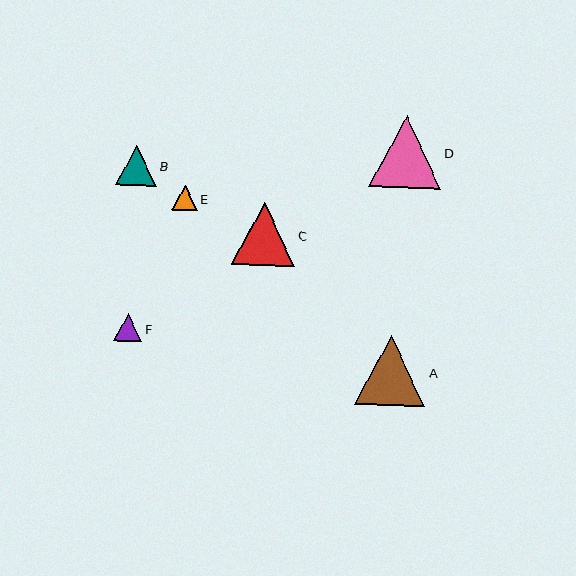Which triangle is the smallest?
Triangle E is the smallest with a size of approximately 25 pixels.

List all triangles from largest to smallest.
From largest to smallest: D, A, C, B, F, E.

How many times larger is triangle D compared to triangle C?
Triangle D is approximately 1.1 times the size of triangle C.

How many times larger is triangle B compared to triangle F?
Triangle B is approximately 1.4 times the size of triangle F.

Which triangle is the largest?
Triangle D is the largest with a size of approximately 72 pixels.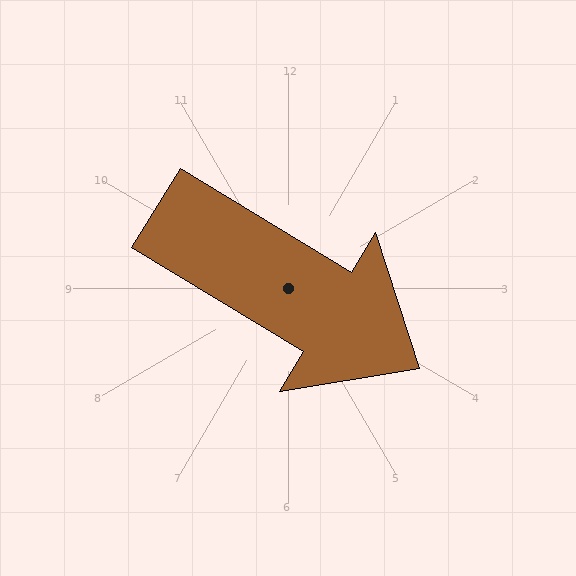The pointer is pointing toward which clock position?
Roughly 4 o'clock.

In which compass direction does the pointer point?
Southeast.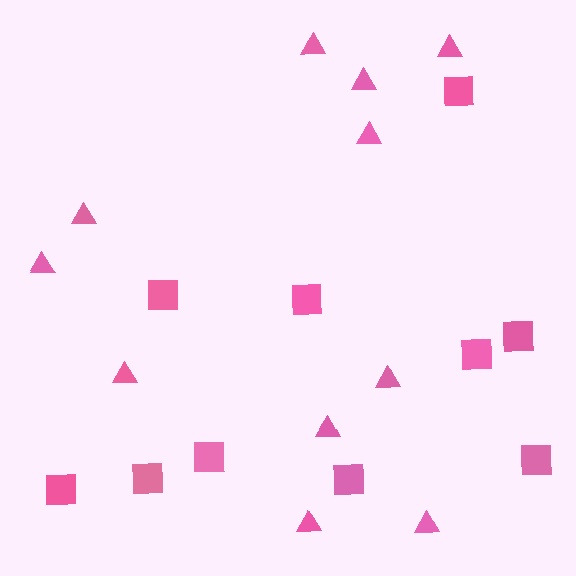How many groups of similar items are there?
There are 2 groups: one group of squares (10) and one group of triangles (11).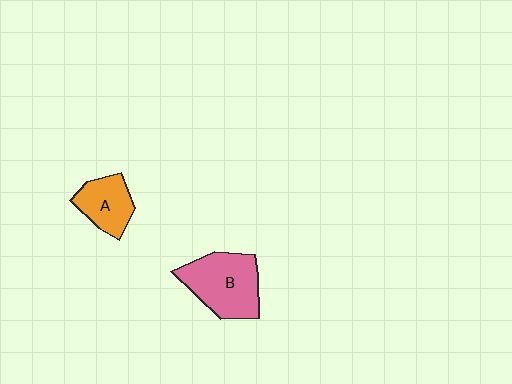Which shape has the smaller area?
Shape A (orange).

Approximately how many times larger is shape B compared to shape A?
Approximately 1.6 times.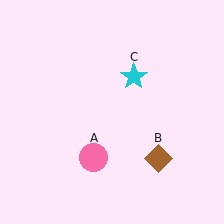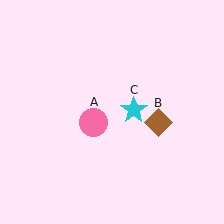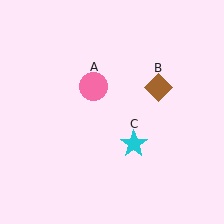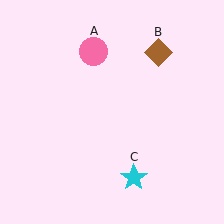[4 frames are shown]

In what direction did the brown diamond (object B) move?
The brown diamond (object B) moved up.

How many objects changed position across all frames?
3 objects changed position: pink circle (object A), brown diamond (object B), cyan star (object C).